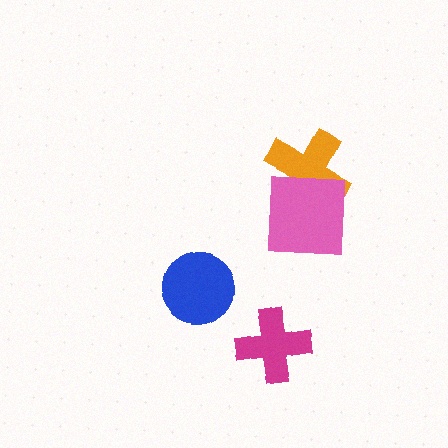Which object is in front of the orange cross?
The pink square is in front of the orange cross.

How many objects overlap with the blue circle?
0 objects overlap with the blue circle.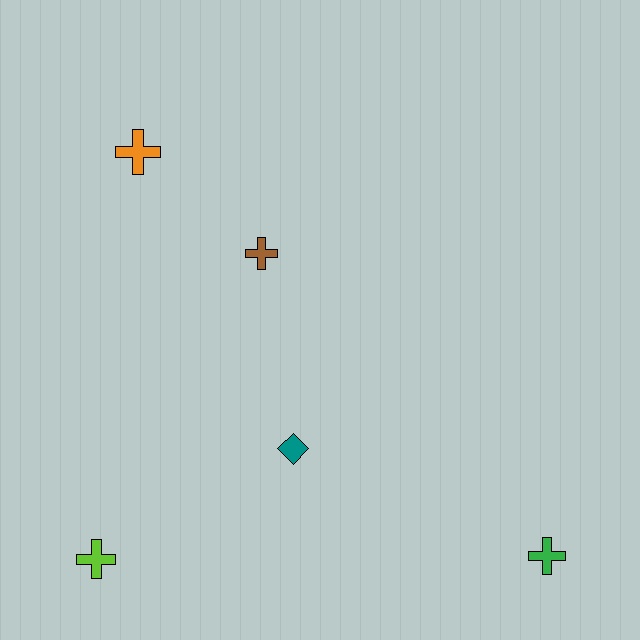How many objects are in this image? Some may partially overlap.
There are 5 objects.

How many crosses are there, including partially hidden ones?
There are 4 crosses.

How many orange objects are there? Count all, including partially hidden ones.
There is 1 orange object.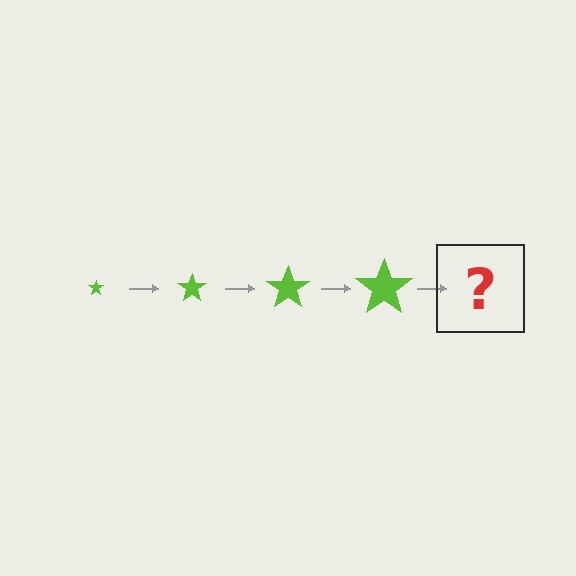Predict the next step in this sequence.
The next step is a lime star, larger than the previous one.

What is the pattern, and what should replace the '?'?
The pattern is that the star gets progressively larger each step. The '?' should be a lime star, larger than the previous one.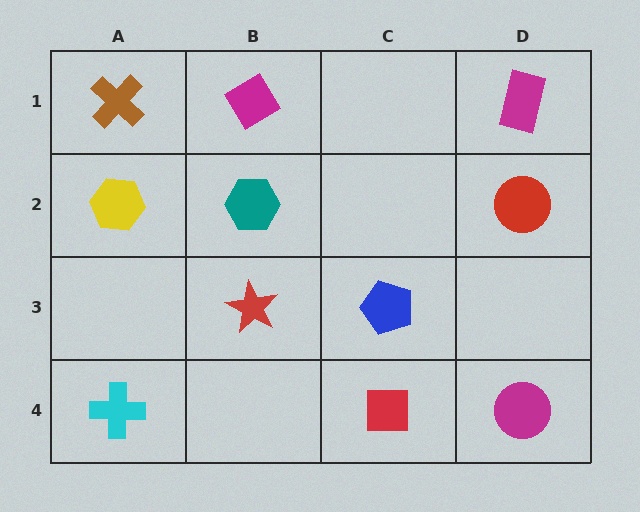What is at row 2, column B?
A teal hexagon.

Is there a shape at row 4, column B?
No, that cell is empty.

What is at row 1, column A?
A brown cross.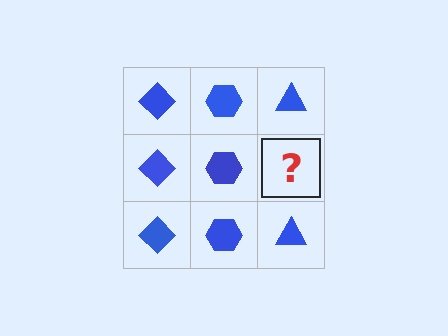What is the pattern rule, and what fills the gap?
The rule is that each column has a consistent shape. The gap should be filled with a blue triangle.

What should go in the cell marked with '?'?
The missing cell should contain a blue triangle.